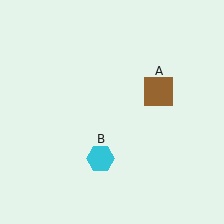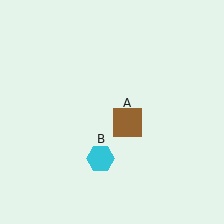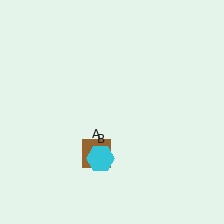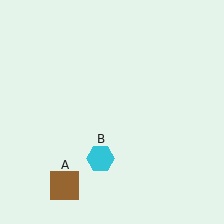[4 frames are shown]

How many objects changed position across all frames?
1 object changed position: brown square (object A).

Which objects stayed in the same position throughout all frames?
Cyan hexagon (object B) remained stationary.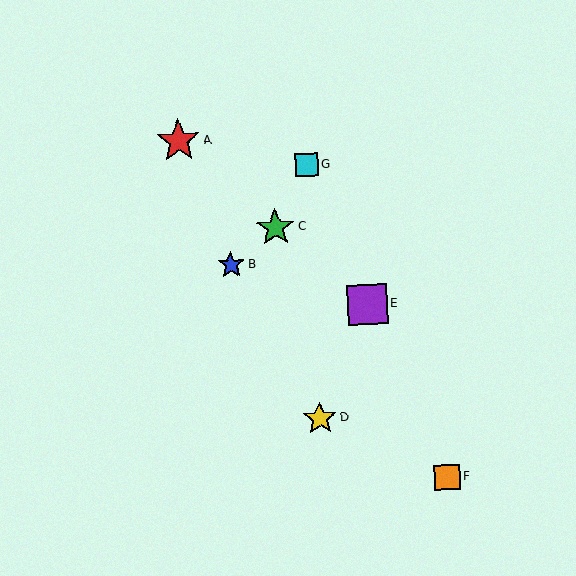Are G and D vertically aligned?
Yes, both are at x≈307.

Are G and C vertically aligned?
No, G is at x≈307 and C is at x≈275.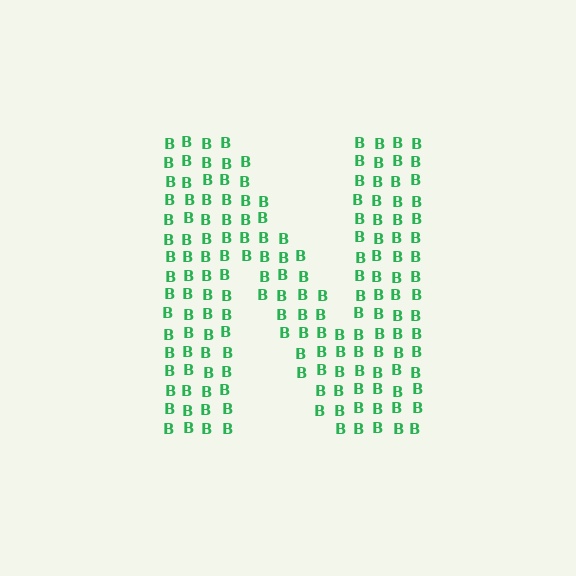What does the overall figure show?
The overall figure shows the letter N.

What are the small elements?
The small elements are letter B's.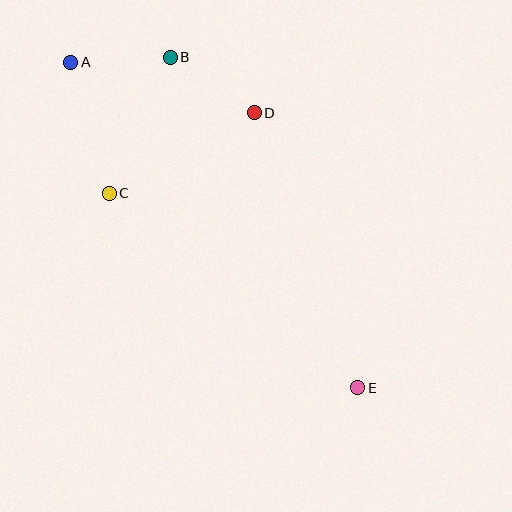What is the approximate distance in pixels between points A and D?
The distance between A and D is approximately 190 pixels.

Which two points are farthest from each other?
Points A and E are farthest from each other.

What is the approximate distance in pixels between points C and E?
The distance between C and E is approximately 316 pixels.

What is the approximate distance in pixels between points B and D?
The distance between B and D is approximately 100 pixels.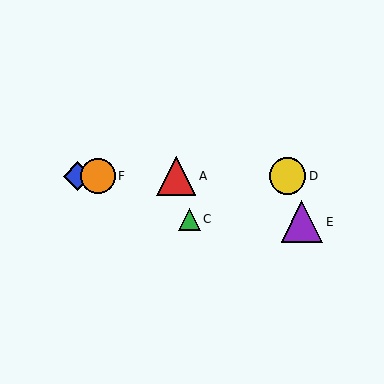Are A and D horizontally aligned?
Yes, both are at y≈176.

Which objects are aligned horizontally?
Objects A, B, D, F are aligned horizontally.